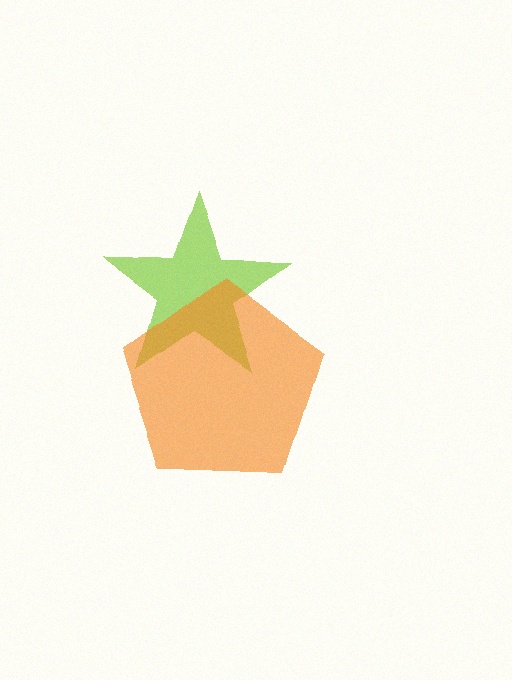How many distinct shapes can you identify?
There are 2 distinct shapes: a lime star, an orange pentagon.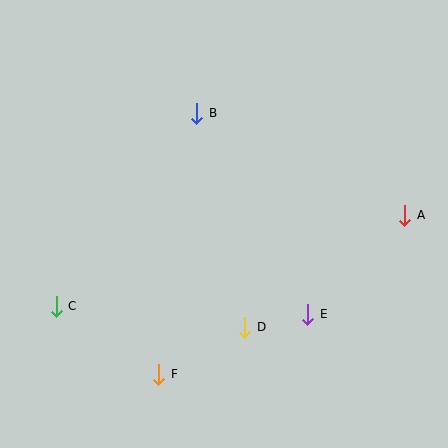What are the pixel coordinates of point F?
Point F is at (159, 374).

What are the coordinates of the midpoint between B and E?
The midpoint between B and E is at (252, 214).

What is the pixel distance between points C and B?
The distance between C and B is 238 pixels.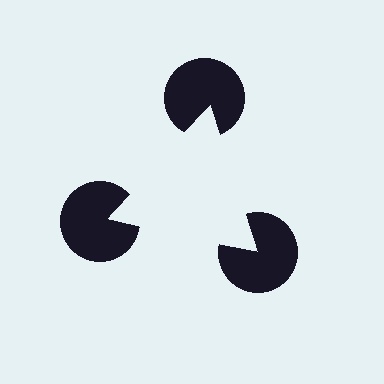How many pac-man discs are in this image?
There are 3 — one at each vertex of the illusory triangle.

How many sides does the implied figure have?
3 sides.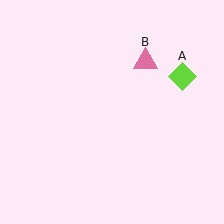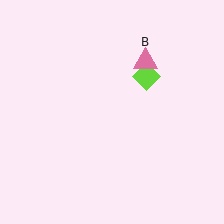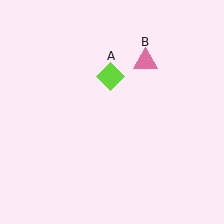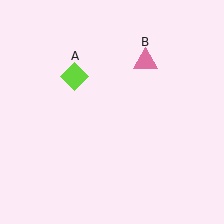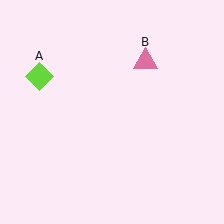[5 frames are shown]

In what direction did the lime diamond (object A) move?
The lime diamond (object A) moved left.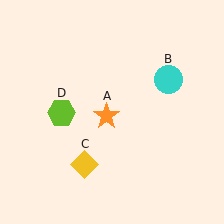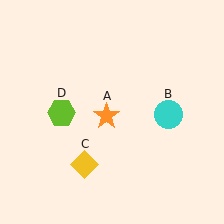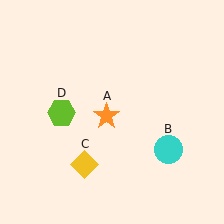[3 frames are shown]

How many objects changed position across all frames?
1 object changed position: cyan circle (object B).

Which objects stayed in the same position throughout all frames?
Orange star (object A) and yellow diamond (object C) and lime hexagon (object D) remained stationary.